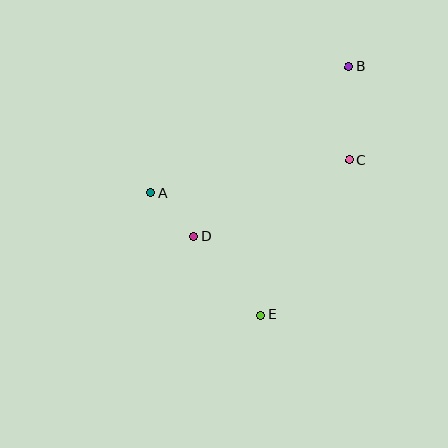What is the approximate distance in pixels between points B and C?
The distance between B and C is approximately 94 pixels.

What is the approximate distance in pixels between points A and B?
The distance between A and B is approximately 235 pixels.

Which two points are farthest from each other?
Points B and E are farthest from each other.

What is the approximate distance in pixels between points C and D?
The distance between C and D is approximately 173 pixels.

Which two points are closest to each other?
Points A and D are closest to each other.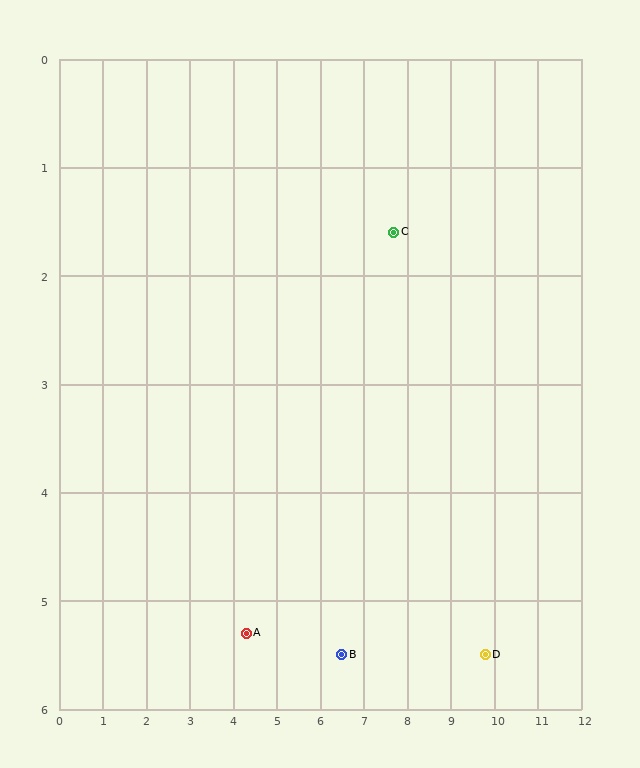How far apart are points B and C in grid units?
Points B and C are about 4.1 grid units apart.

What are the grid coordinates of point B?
Point B is at approximately (6.5, 5.5).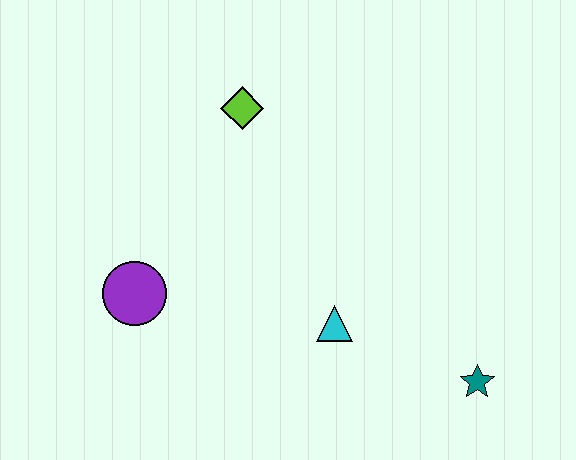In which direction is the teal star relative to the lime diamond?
The teal star is below the lime diamond.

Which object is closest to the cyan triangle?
The teal star is closest to the cyan triangle.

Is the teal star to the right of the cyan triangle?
Yes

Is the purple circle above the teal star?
Yes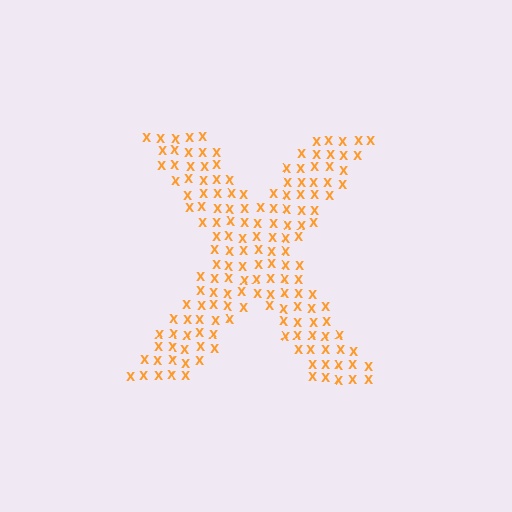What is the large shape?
The large shape is the letter X.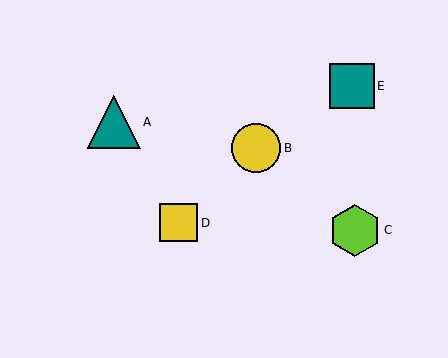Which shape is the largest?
The teal triangle (labeled A) is the largest.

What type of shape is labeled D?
Shape D is a yellow square.